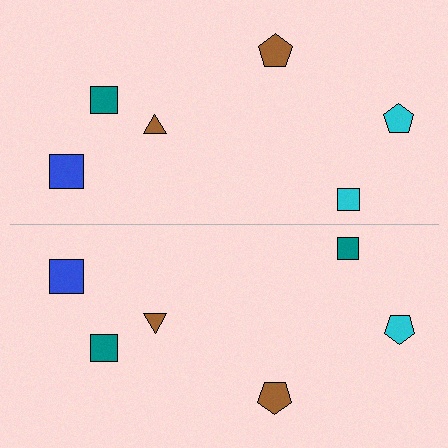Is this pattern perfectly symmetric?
No, the pattern is not perfectly symmetric. The teal square on the bottom side breaks the symmetry — its mirror counterpart is cyan.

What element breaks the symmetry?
The teal square on the bottom side breaks the symmetry — its mirror counterpart is cyan.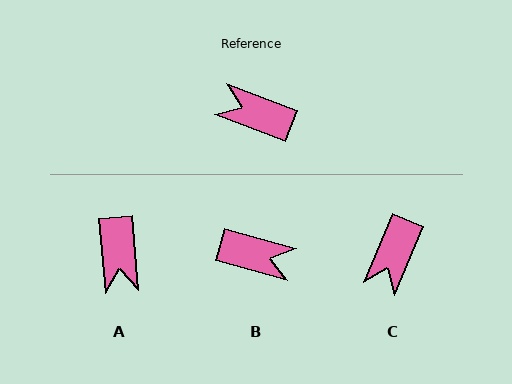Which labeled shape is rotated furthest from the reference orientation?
B, about 175 degrees away.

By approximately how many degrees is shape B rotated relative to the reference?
Approximately 175 degrees clockwise.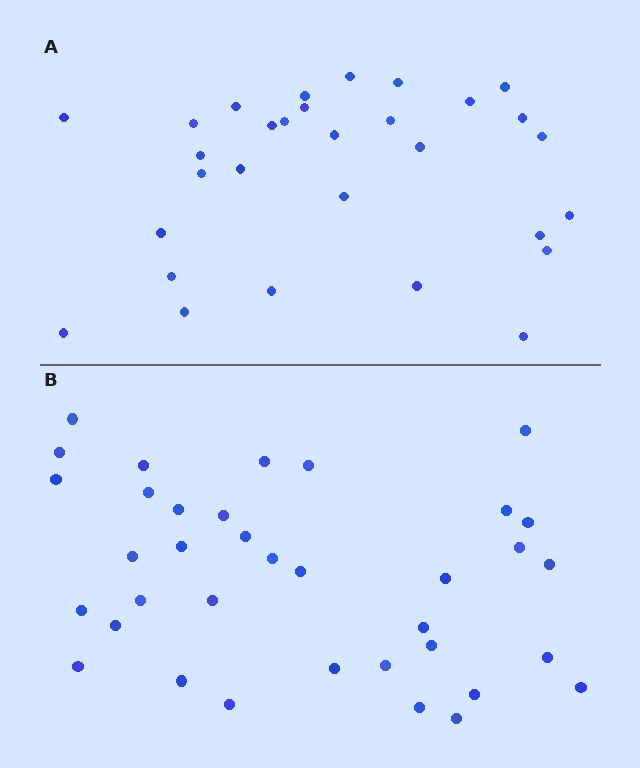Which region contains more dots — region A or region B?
Region B (the bottom region) has more dots.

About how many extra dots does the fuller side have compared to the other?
Region B has about 6 more dots than region A.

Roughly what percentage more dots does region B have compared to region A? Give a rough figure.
About 20% more.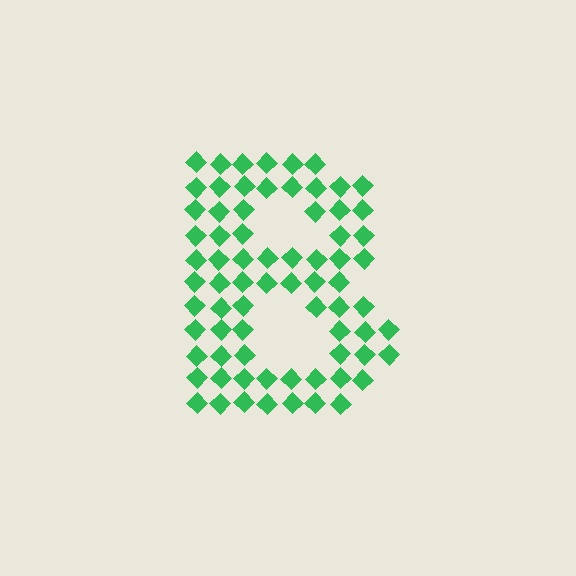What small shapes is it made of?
It is made of small diamonds.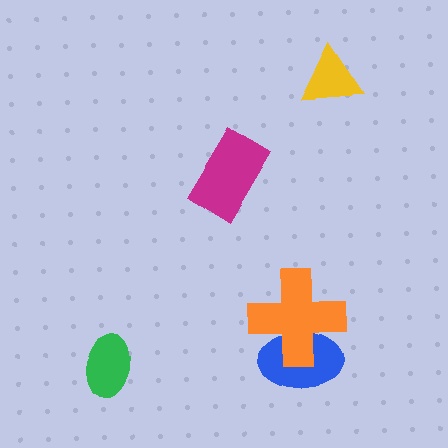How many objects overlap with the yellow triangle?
0 objects overlap with the yellow triangle.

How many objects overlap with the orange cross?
1 object overlaps with the orange cross.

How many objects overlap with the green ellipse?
0 objects overlap with the green ellipse.